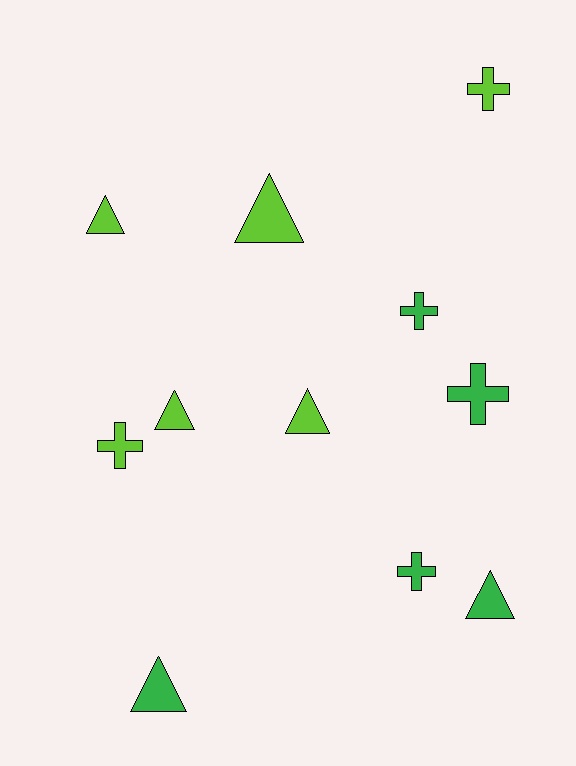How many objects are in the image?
There are 11 objects.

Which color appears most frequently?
Lime, with 6 objects.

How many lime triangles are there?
There are 4 lime triangles.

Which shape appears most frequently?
Triangle, with 6 objects.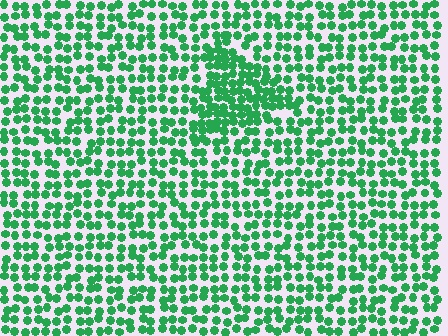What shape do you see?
I see a triangle.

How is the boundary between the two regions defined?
The boundary is defined by a change in element density (approximately 1.8x ratio). All elements are the same color, size, and shape.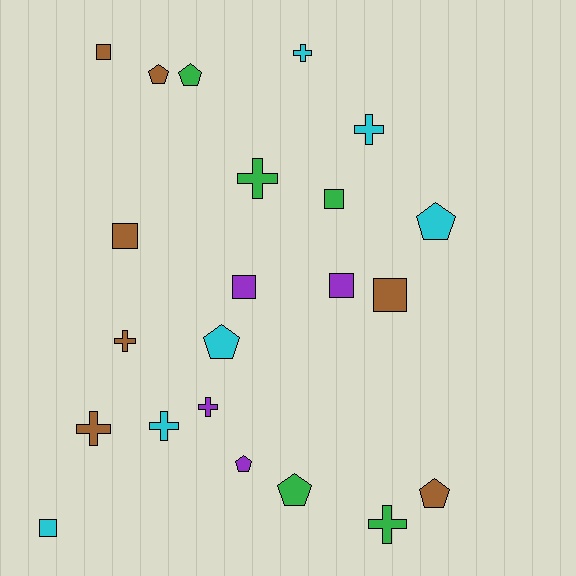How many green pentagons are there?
There are 2 green pentagons.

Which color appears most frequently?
Brown, with 7 objects.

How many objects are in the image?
There are 22 objects.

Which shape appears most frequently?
Cross, with 8 objects.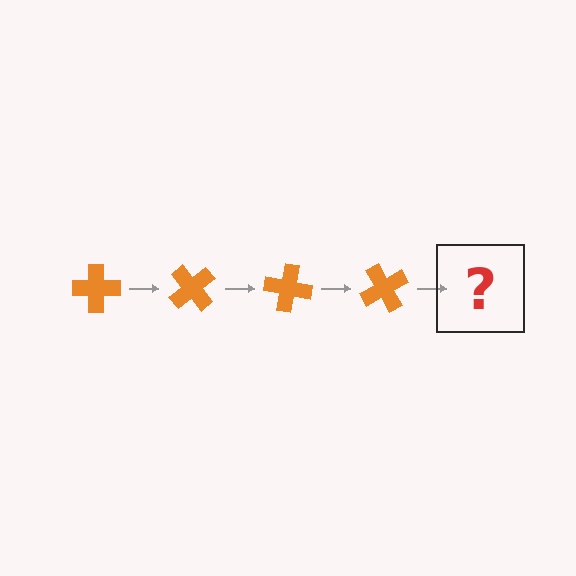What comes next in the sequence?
The next element should be an orange cross rotated 200 degrees.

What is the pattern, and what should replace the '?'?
The pattern is that the cross rotates 50 degrees each step. The '?' should be an orange cross rotated 200 degrees.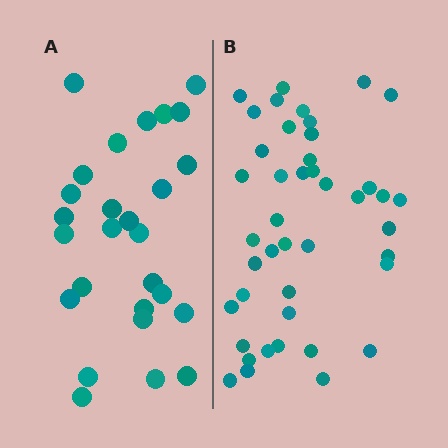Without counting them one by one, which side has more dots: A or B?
Region B (the right region) has more dots.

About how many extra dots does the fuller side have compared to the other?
Region B has approximately 15 more dots than region A.